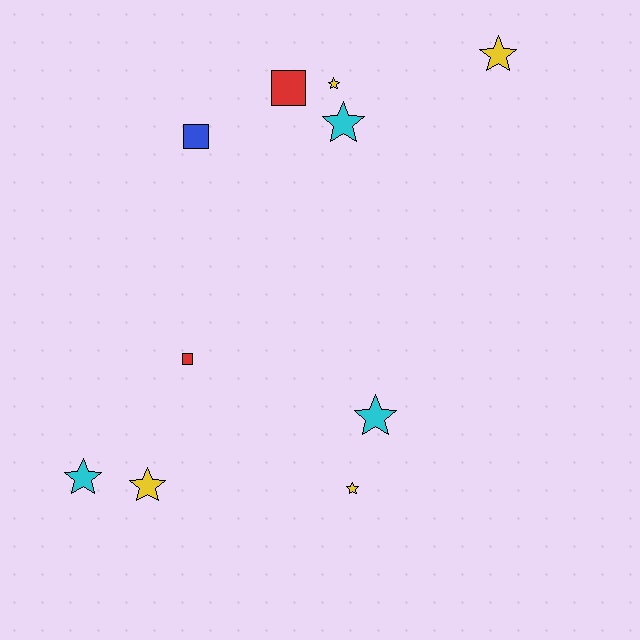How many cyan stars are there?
There are 3 cyan stars.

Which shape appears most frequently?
Star, with 7 objects.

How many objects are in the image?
There are 10 objects.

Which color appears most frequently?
Yellow, with 4 objects.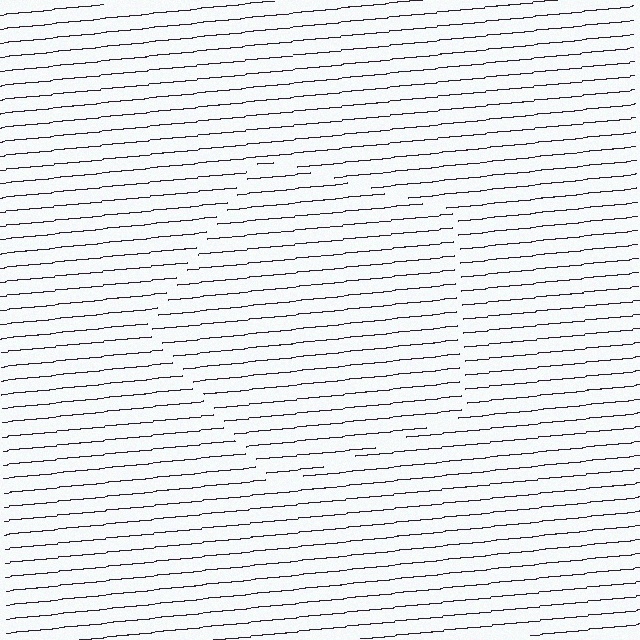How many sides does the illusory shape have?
5 sides — the line-ends trace a pentagon.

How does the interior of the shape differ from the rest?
The interior of the shape contains the same grating, shifted by half a period — the contour is defined by the phase discontinuity where line-ends from the inner and outer gratings abut.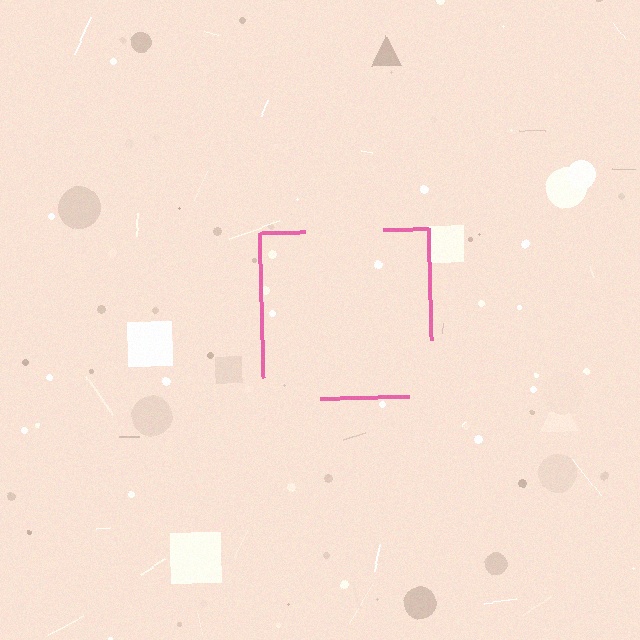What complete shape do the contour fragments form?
The contour fragments form a square.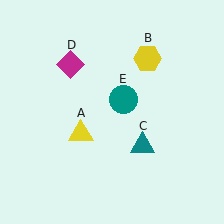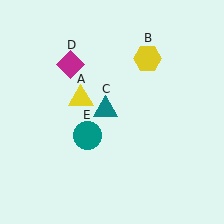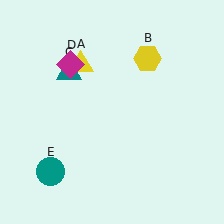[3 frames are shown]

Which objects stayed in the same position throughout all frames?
Yellow hexagon (object B) and magenta diamond (object D) remained stationary.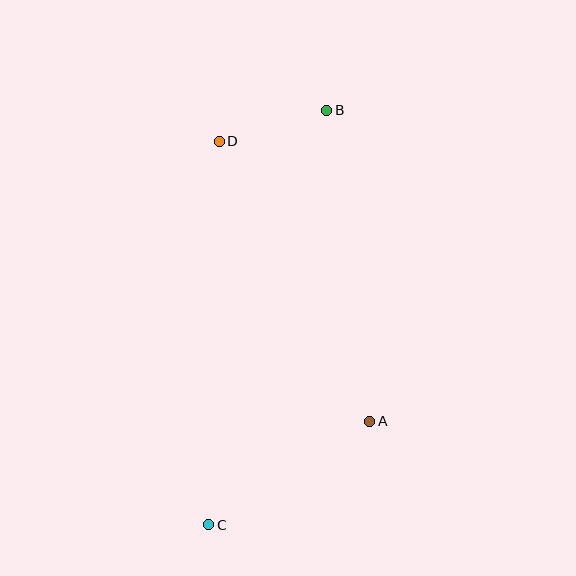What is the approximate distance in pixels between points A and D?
The distance between A and D is approximately 318 pixels.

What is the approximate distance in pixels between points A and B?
The distance between A and B is approximately 314 pixels.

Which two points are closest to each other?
Points B and D are closest to each other.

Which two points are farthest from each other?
Points B and C are farthest from each other.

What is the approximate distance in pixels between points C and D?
The distance between C and D is approximately 384 pixels.